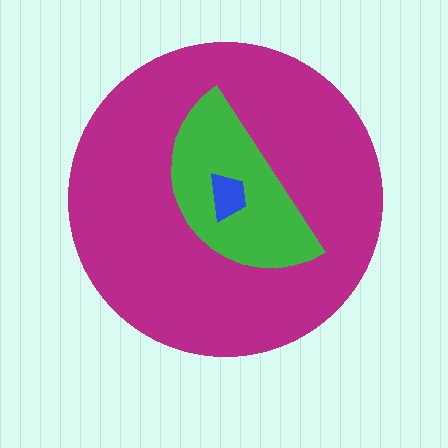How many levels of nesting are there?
3.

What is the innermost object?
The blue trapezoid.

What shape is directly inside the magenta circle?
The green semicircle.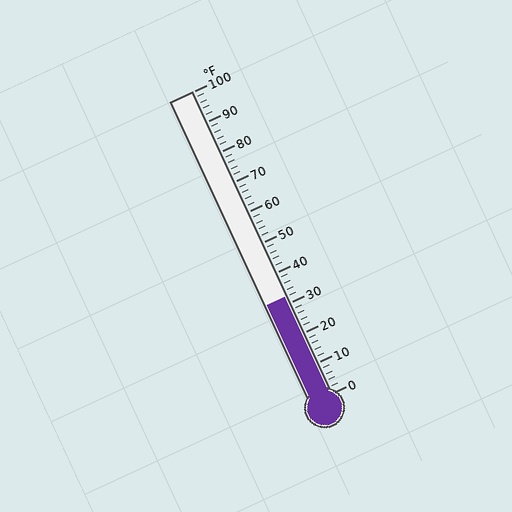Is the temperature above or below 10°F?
The temperature is above 10°F.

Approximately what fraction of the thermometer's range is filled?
The thermometer is filled to approximately 30% of its range.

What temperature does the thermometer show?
The thermometer shows approximately 32°F.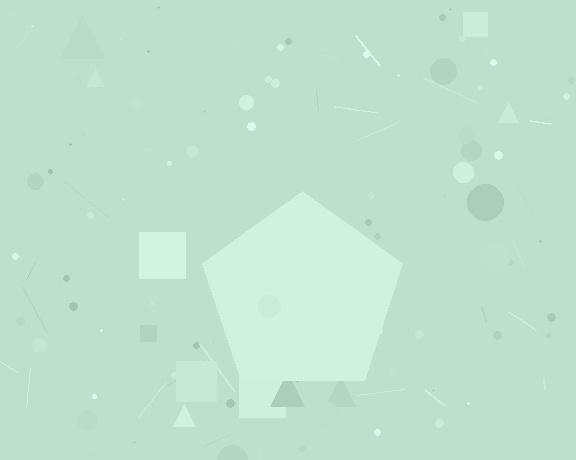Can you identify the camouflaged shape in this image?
The camouflaged shape is a pentagon.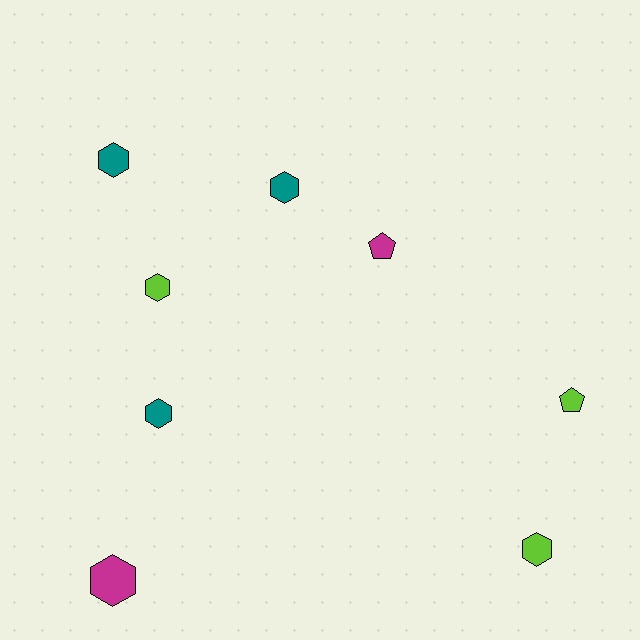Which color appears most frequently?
Lime, with 3 objects.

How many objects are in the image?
There are 8 objects.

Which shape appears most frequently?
Hexagon, with 6 objects.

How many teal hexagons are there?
There are 3 teal hexagons.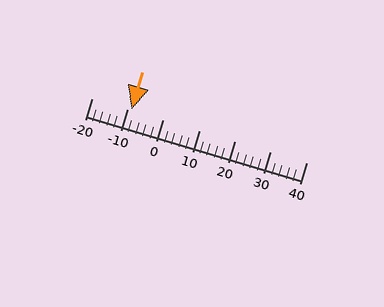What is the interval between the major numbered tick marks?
The major tick marks are spaced 10 units apart.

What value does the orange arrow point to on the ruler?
The orange arrow points to approximately -9.